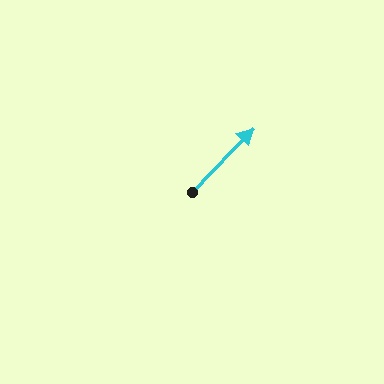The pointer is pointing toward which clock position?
Roughly 1 o'clock.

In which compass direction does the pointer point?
Northeast.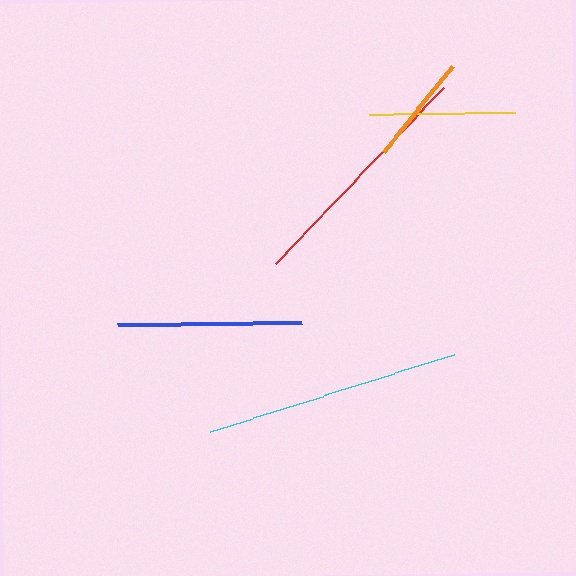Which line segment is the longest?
The cyan line is the longest at approximately 256 pixels.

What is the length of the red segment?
The red segment is approximately 244 pixels long.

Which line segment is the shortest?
The orange line is the shortest at approximately 110 pixels.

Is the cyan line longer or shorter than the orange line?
The cyan line is longer than the orange line.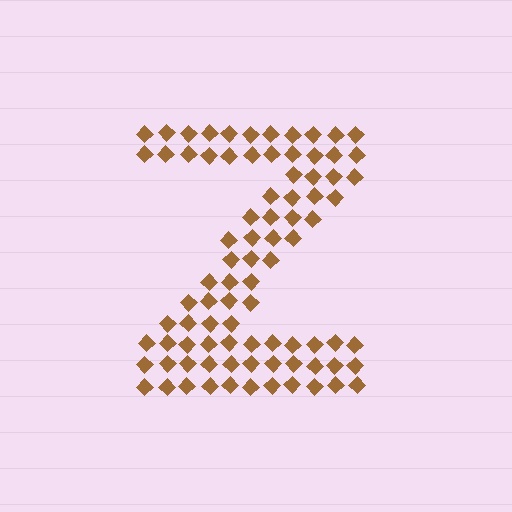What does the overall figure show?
The overall figure shows the letter Z.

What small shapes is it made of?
It is made of small diamonds.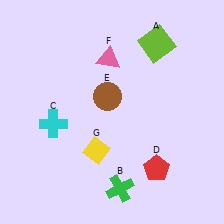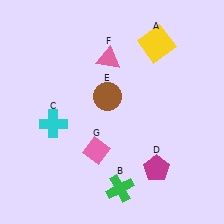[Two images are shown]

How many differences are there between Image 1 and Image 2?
There are 3 differences between the two images.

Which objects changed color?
A changed from lime to yellow. D changed from red to magenta. G changed from yellow to pink.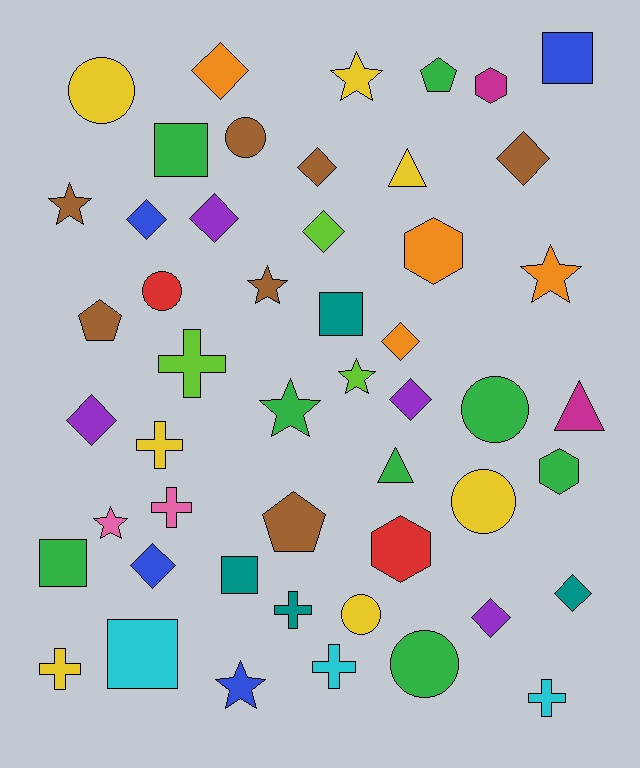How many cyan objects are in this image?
There are 3 cyan objects.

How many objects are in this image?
There are 50 objects.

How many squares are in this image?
There are 6 squares.